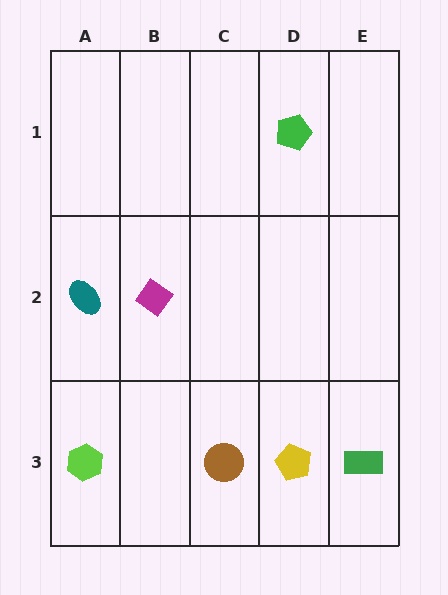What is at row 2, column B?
A magenta diamond.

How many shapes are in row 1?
1 shape.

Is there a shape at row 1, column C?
No, that cell is empty.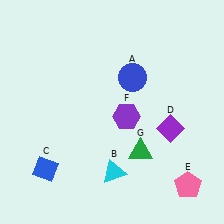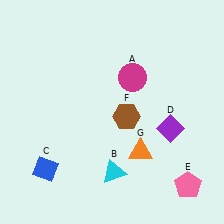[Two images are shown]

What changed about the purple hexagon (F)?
In Image 1, F is purple. In Image 2, it changed to brown.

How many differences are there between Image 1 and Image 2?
There are 3 differences between the two images.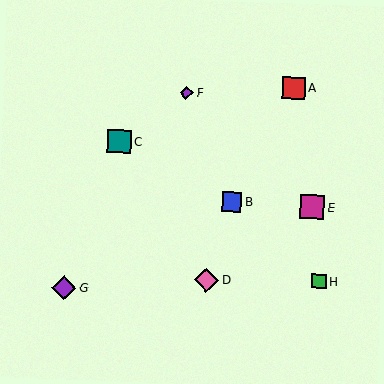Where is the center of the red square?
The center of the red square is at (294, 88).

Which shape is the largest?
The purple diamond (labeled G) is the largest.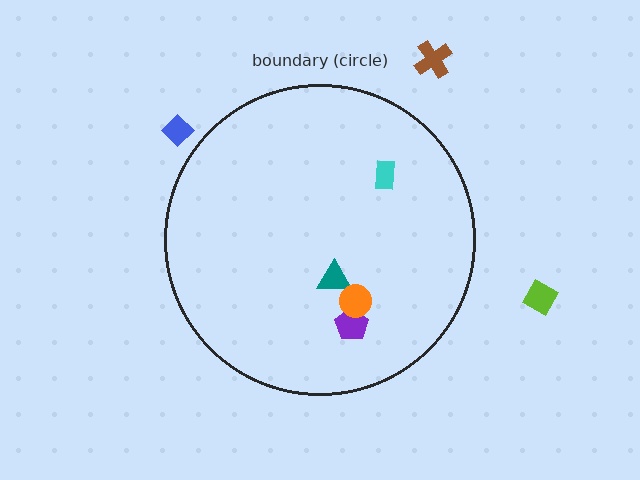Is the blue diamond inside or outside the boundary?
Outside.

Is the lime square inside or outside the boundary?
Outside.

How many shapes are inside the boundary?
4 inside, 3 outside.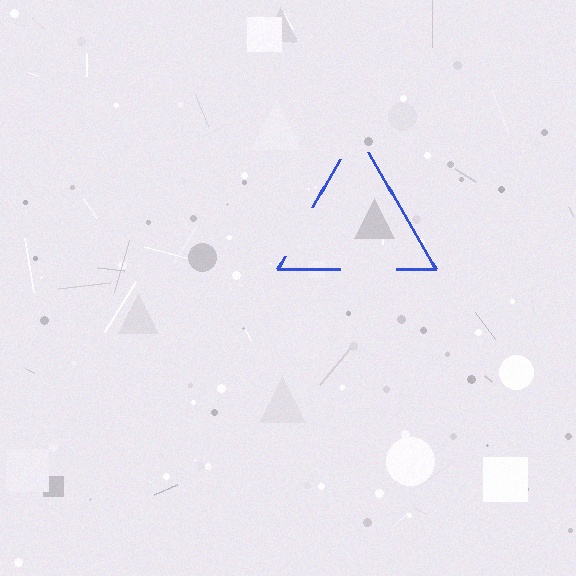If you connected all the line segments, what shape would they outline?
They would outline a triangle.